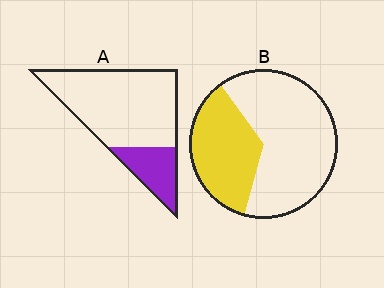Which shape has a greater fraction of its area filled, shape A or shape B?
Shape B.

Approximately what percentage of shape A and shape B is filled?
A is approximately 25% and B is approximately 35%.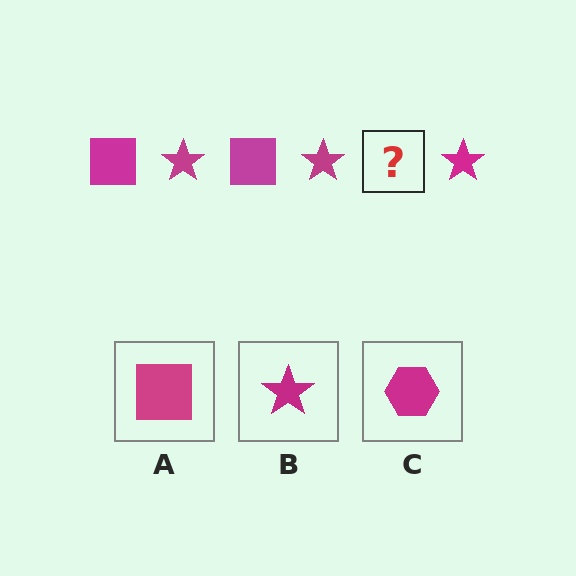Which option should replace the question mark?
Option A.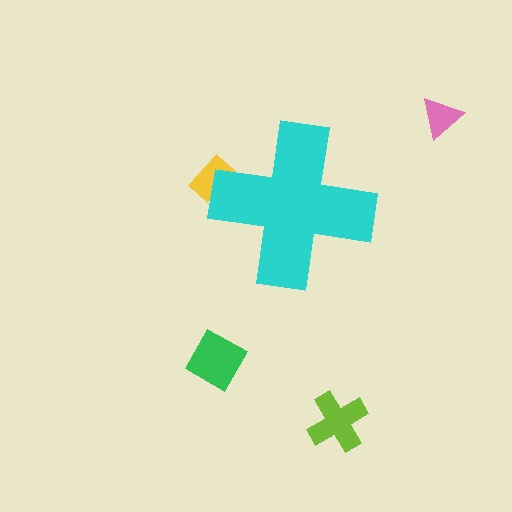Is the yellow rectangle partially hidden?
Yes, the yellow rectangle is partially hidden behind the cyan cross.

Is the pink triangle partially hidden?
No, the pink triangle is fully visible.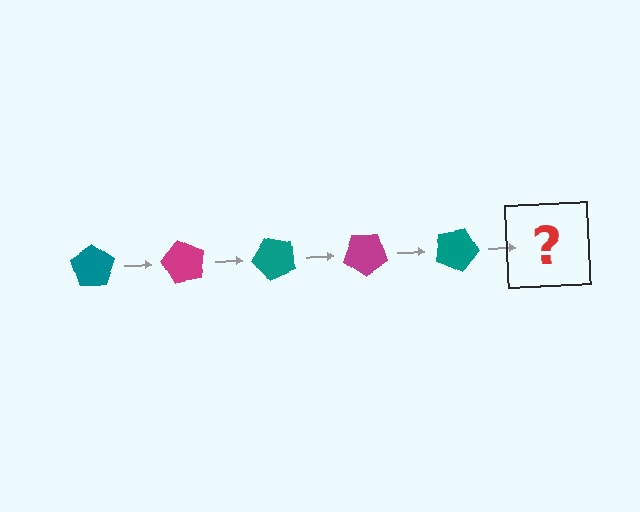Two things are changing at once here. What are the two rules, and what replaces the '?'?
The two rules are that it rotates 60 degrees each step and the color cycles through teal and magenta. The '?' should be a magenta pentagon, rotated 300 degrees from the start.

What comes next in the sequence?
The next element should be a magenta pentagon, rotated 300 degrees from the start.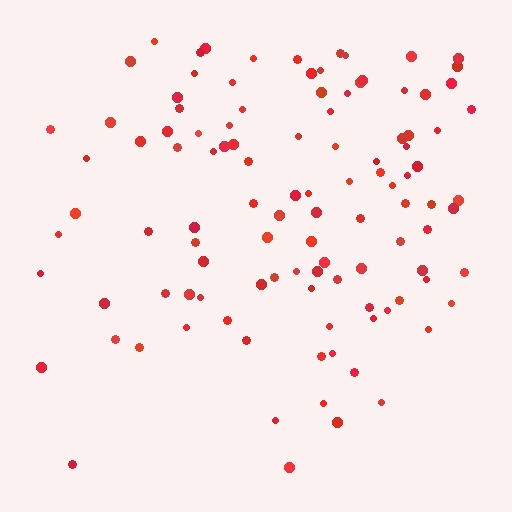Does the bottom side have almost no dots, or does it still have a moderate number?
Still a moderate number, just noticeably fewer than the top.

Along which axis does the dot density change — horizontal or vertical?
Vertical.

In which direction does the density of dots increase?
From bottom to top, with the top side densest.